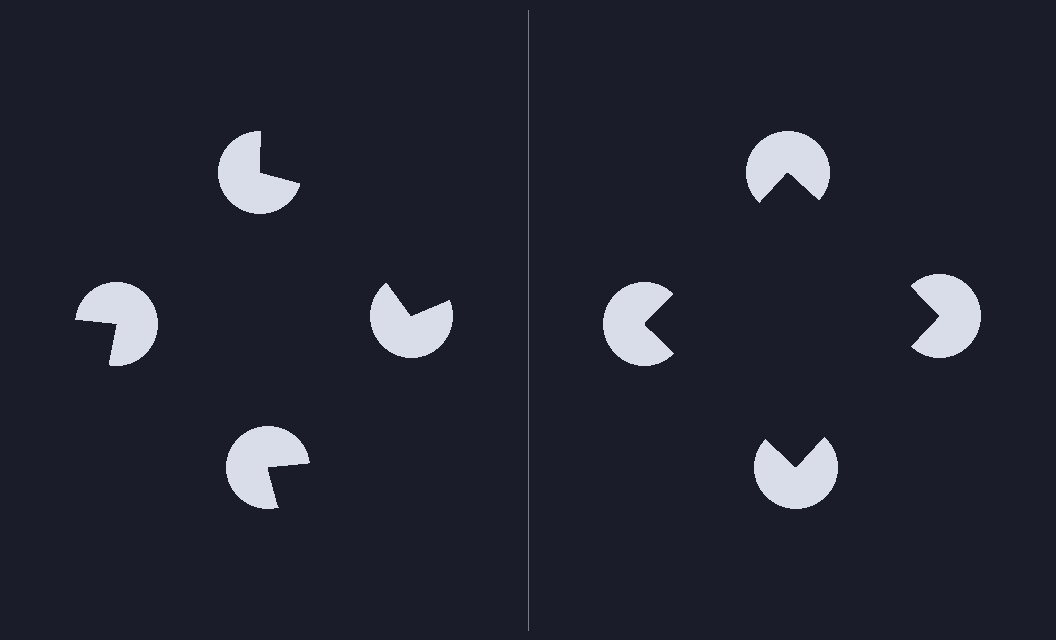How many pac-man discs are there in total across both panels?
8 — 4 on each side.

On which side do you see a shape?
An illusory square appears on the right side. On the left side the wedge cuts are rotated, so no coherent shape forms.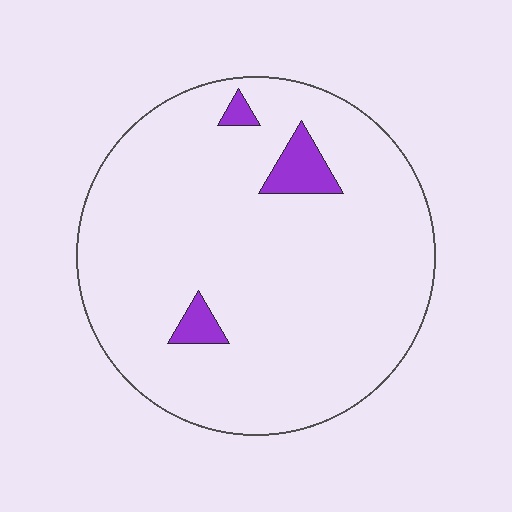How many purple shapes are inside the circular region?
3.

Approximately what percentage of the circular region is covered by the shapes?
Approximately 5%.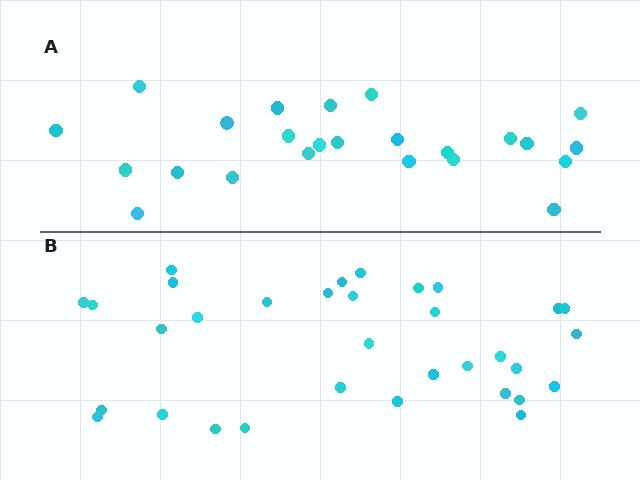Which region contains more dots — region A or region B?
Region B (the bottom region) has more dots.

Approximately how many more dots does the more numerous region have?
Region B has roughly 8 or so more dots than region A.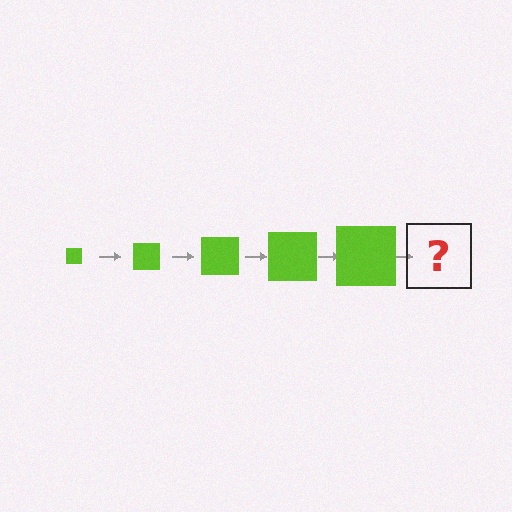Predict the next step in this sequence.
The next step is a lime square, larger than the previous one.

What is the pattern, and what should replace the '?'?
The pattern is that the square gets progressively larger each step. The '?' should be a lime square, larger than the previous one.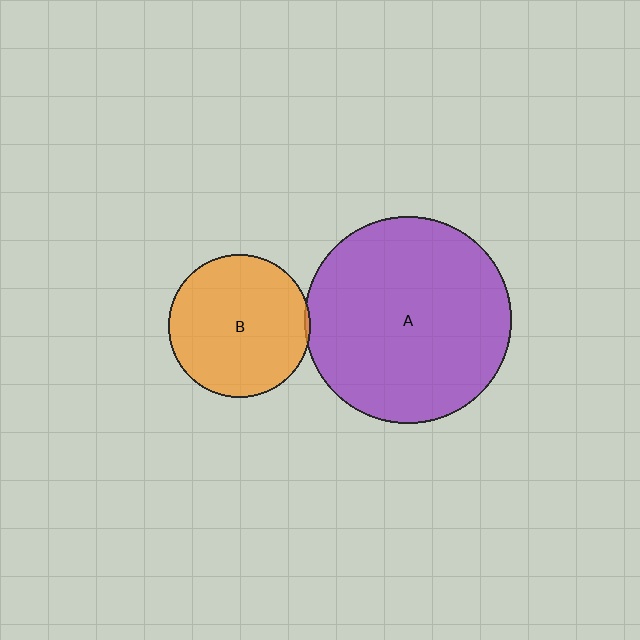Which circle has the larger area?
Circle A (purple).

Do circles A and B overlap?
Yes.